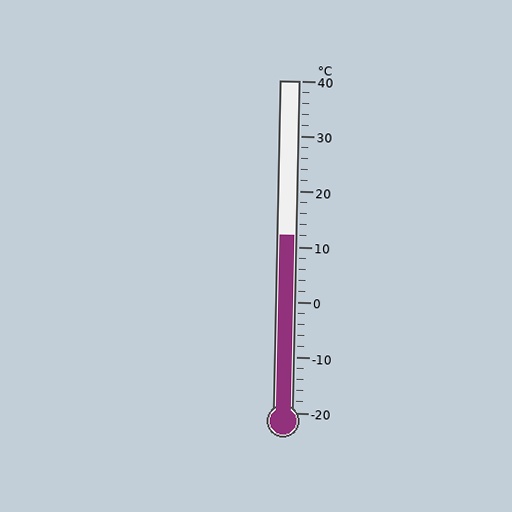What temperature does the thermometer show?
The thermometer shows approximately 12°C.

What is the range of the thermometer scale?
The thermometer scale ranges from -20°C to 40°C.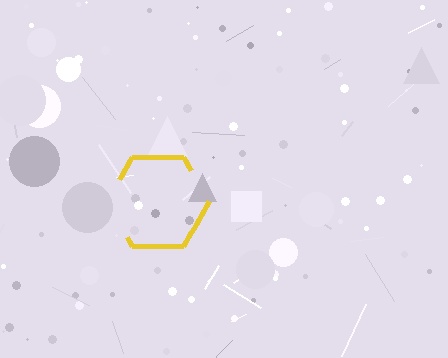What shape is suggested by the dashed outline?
The dashed outline suggests a hexagon.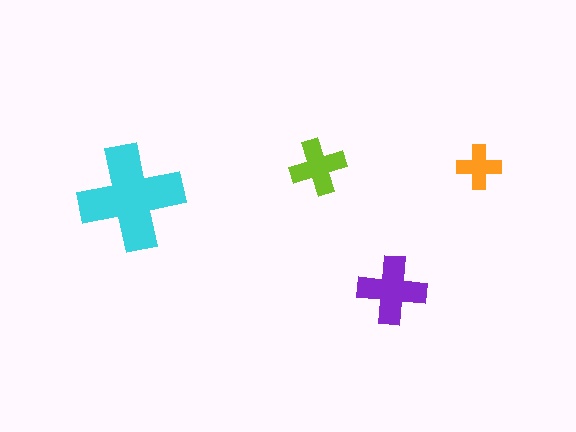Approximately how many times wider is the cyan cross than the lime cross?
About 2 times wider.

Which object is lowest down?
The purple cross is bottommost.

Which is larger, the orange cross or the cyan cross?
The cyan one.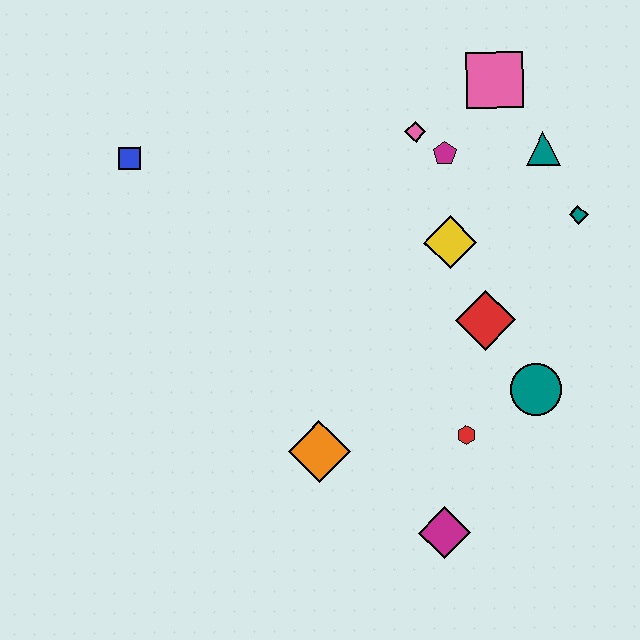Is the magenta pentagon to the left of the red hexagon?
Yes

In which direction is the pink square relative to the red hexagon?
The pink square is above the red hexagon.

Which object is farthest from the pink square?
The magenta diamond is farthest from the pink square.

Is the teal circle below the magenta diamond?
No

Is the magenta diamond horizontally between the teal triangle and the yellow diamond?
No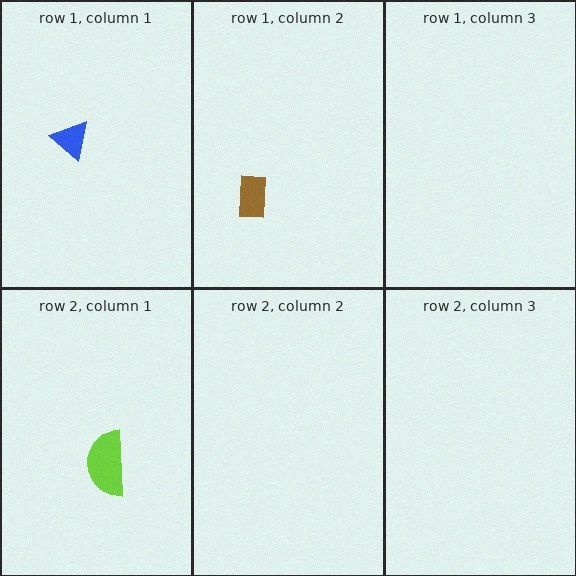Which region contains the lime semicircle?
The row 2, column 1 region.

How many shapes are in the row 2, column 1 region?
1.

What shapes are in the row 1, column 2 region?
The brown rectangle.